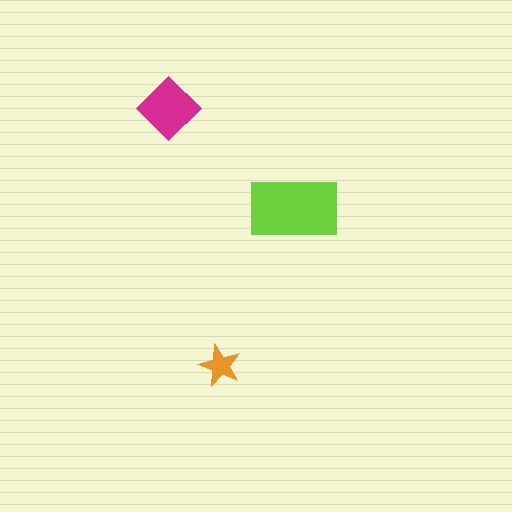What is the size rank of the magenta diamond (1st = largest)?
2nd.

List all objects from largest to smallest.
The lime rectangle, the magenta diamond, the orange star.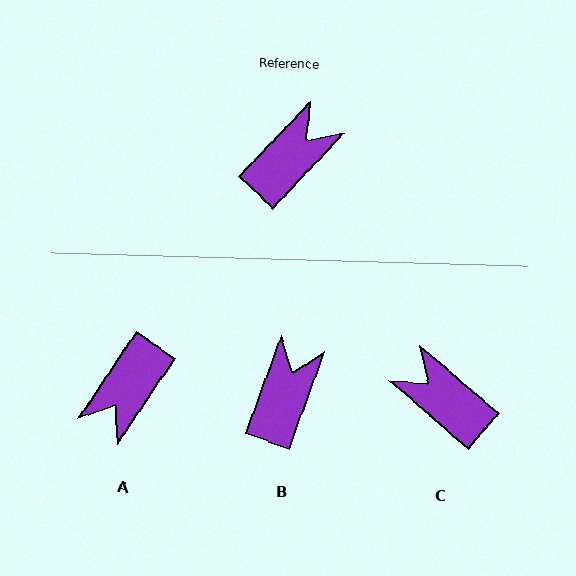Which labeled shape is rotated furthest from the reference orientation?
A, about 170 degrees away.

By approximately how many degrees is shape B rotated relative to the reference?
Approximately 24 degrees counter-clockwise.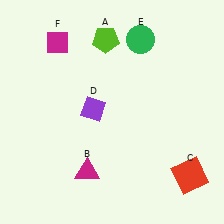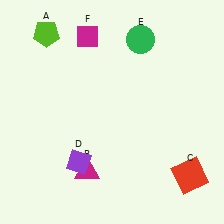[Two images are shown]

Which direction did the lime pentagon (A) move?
The lime pentagon (A) moved left.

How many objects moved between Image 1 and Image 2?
3 objects moved between the two images.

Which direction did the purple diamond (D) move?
The purple diamond (D) moved down.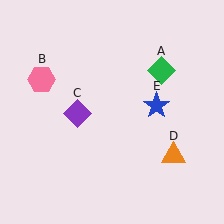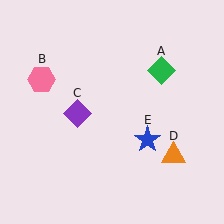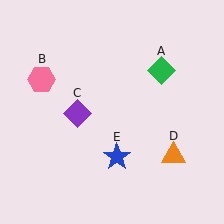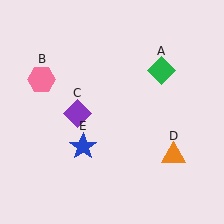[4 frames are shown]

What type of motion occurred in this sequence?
The blue star (object E) rotated clockwise around the center of the scene.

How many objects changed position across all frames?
1 object changed position: blue star (object E).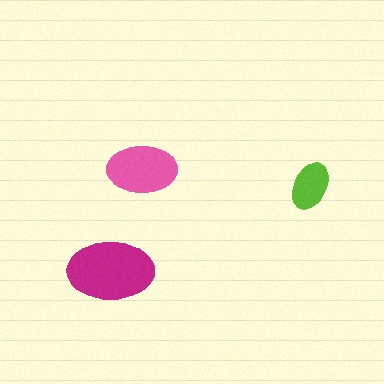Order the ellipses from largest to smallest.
the magenta one, the pink one, the lime one.